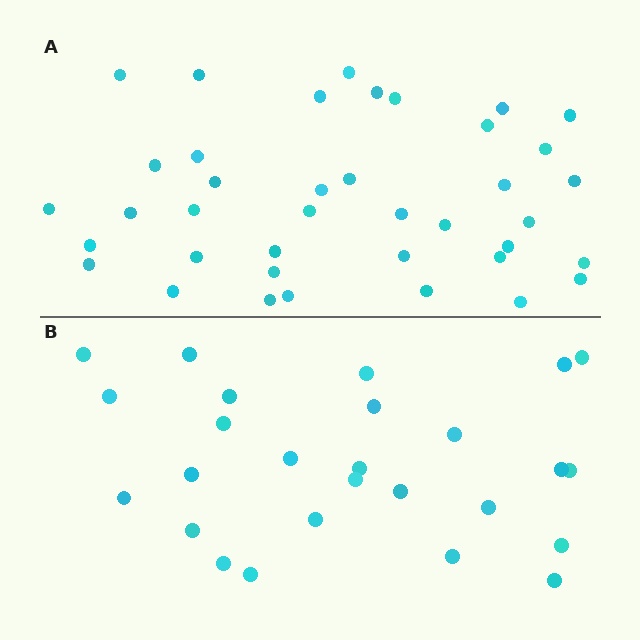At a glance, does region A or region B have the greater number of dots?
Region A (the top region) has more dots.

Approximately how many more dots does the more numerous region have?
Region A has approximately 15 more dots than region B.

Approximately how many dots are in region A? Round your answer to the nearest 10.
About 40 dots. (The exact count is 39, which rounds to 40.)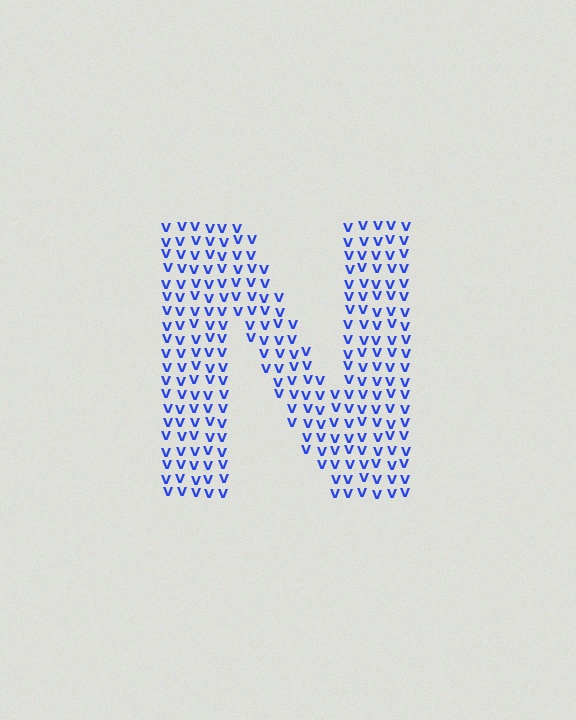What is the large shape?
The large shape is the letter N.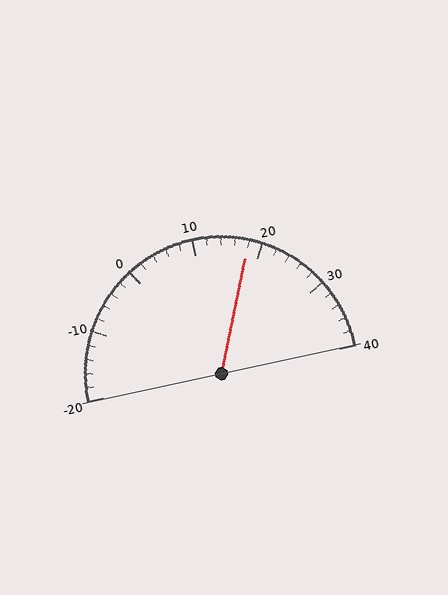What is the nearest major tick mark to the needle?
The nearest major tick mark is 20.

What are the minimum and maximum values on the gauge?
The gauge ranges from -20 to 40.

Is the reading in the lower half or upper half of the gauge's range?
The reading is in the upper half of the range (-20 to 40).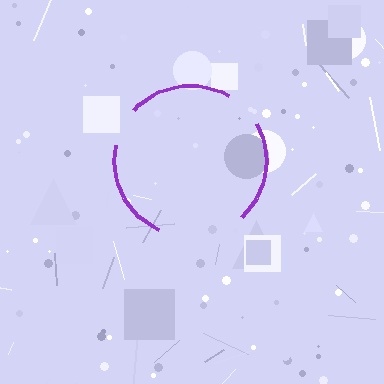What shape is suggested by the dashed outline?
The dashed outline suggests a circle.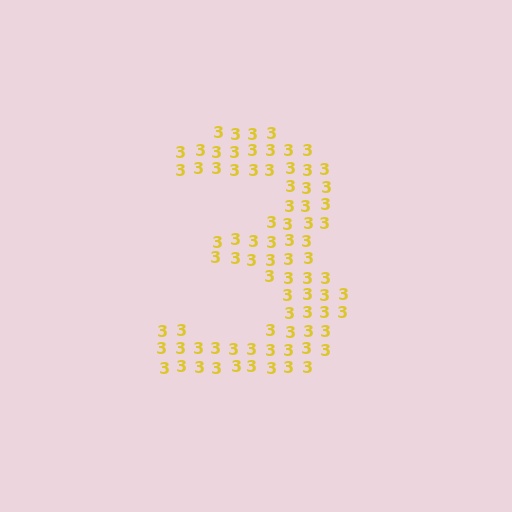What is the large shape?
The large shape is the digit 3.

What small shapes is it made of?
It is made of small digit 3's.